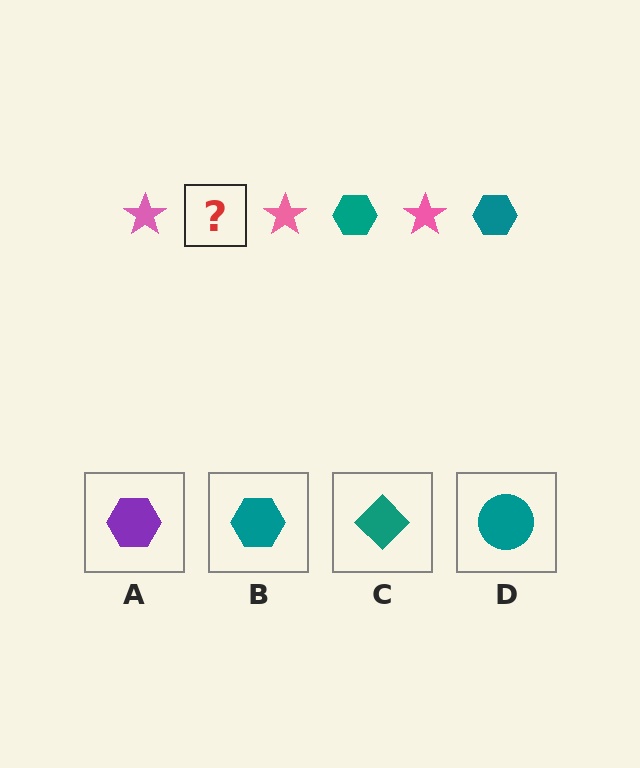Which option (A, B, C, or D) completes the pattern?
B.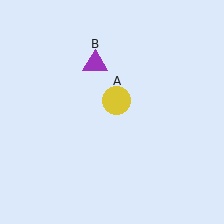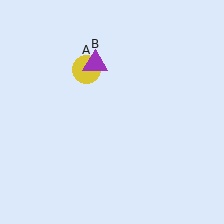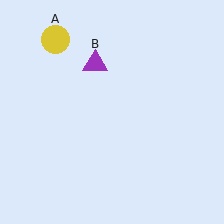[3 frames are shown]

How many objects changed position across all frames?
1 object changed position: yellow circle (object A).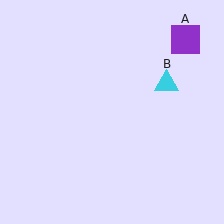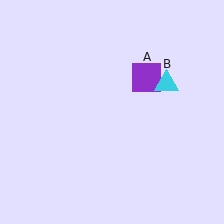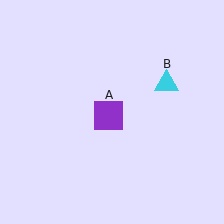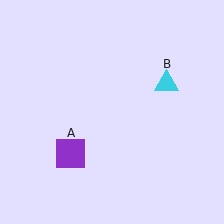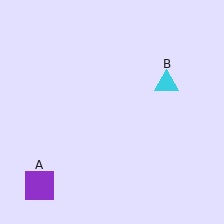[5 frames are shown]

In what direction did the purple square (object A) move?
The purple square (object A) moved down and to the left.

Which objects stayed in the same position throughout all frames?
Cyan triangle (object B) remained stationary.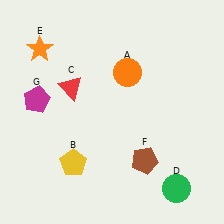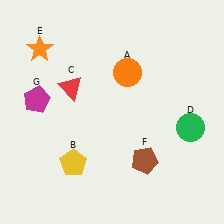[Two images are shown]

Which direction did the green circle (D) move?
The green circle (D) moved up.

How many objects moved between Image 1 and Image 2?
1 object moved between the two images.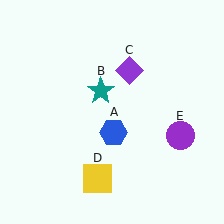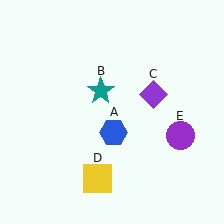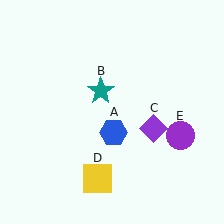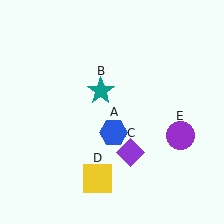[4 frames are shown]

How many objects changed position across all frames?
1 object changed position: purple diamond (object C).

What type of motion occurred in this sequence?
The purple diamond (object C) rotated clockwise around the center of the scene.